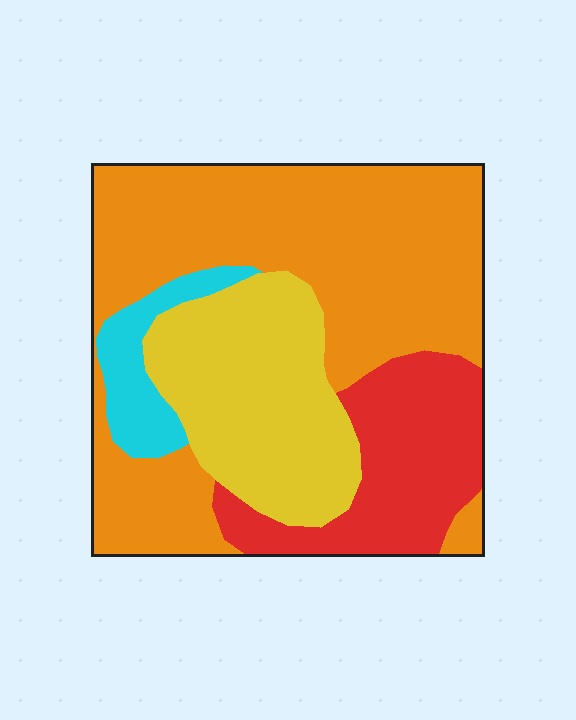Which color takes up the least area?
Cyan, at roughly 5%.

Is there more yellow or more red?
Yellow.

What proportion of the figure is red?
Red covers roughly 20% of the figure.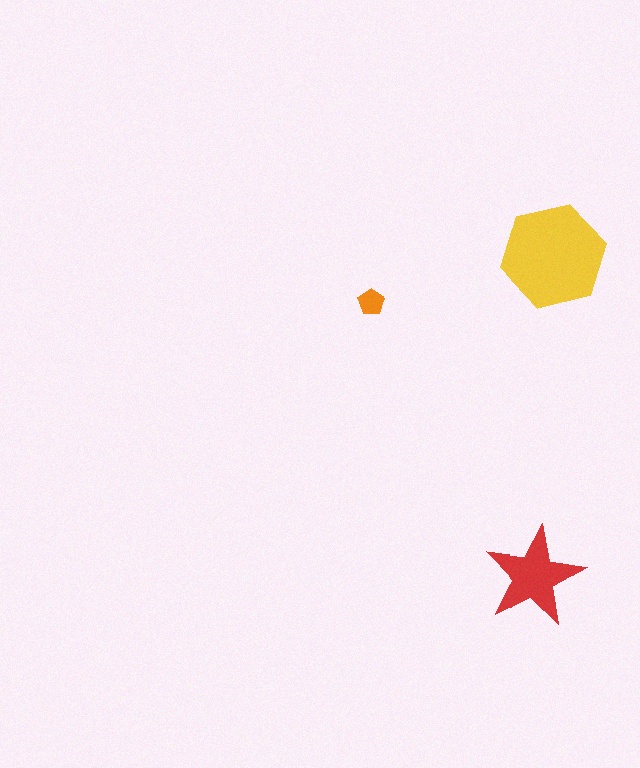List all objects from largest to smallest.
The yellow hexagon, the red star, the orange pentagon.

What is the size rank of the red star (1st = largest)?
2nd.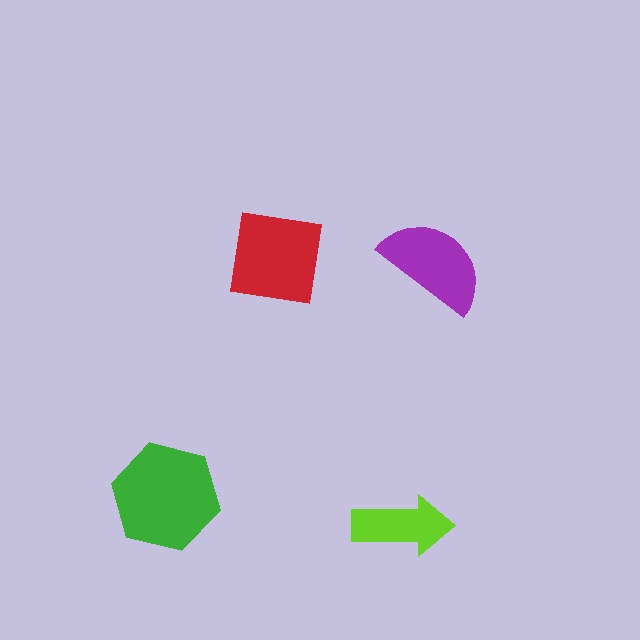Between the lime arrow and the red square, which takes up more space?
The red square.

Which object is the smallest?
The lime arrow.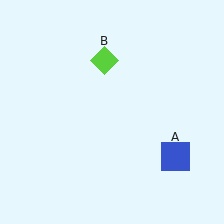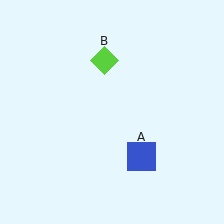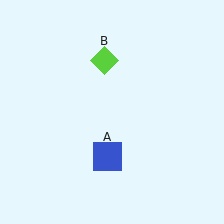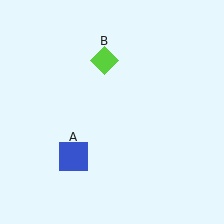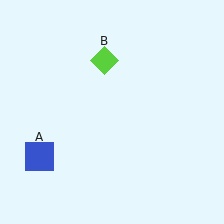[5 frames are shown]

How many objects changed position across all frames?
1 object changed position: blue square (object A).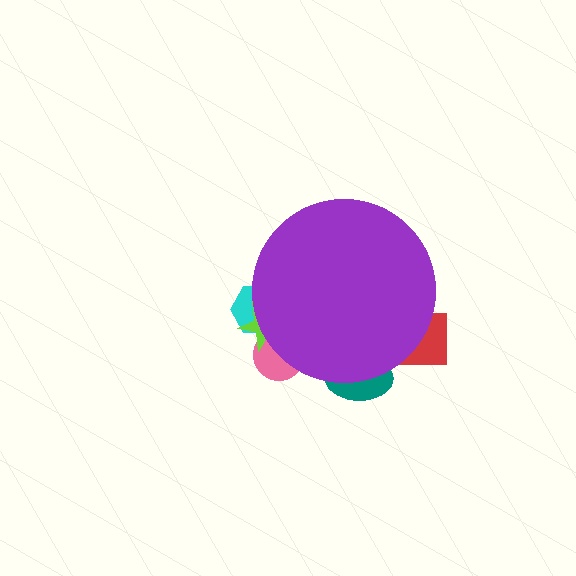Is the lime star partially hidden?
Yes, the lime star is partially hidden behind the purple circle.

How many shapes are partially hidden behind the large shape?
6 shapes are partially hidden.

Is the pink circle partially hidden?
Yes, the pink circle is partially hidden behind the purple circle.